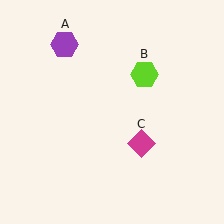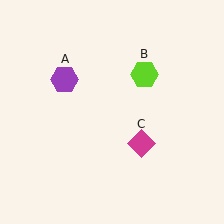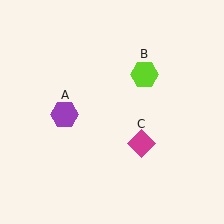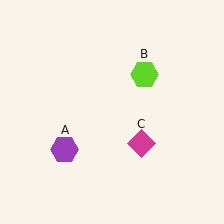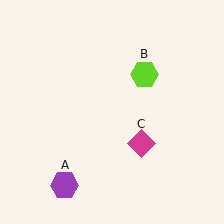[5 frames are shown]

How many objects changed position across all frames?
1 object changed position: purple hexagon (object A).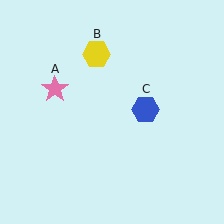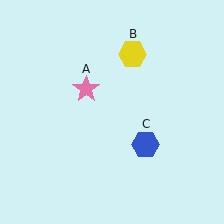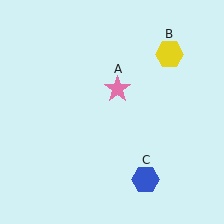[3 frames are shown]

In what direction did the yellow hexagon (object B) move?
The yellow hexagon (object B) moved right.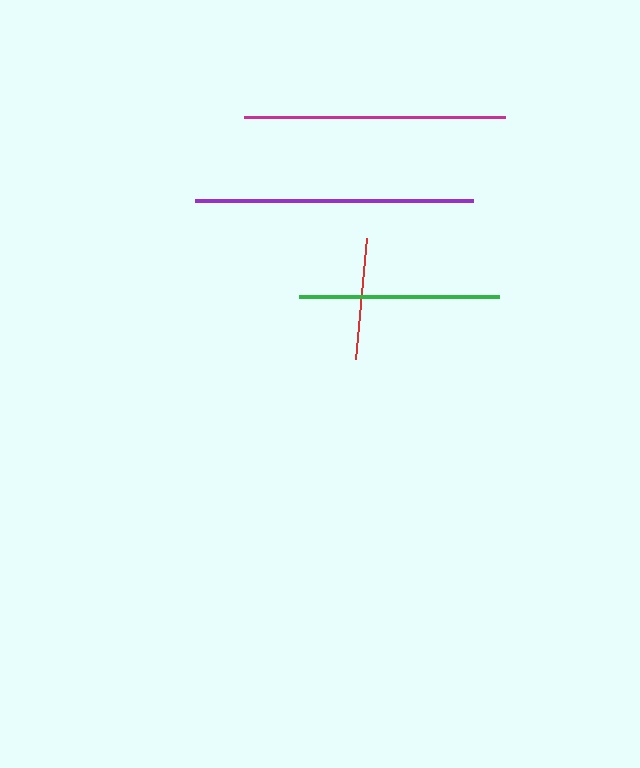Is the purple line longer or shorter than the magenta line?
The purple line is longer than the magenta line.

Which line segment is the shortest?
The red line is the shortest at approximately 122 pixels.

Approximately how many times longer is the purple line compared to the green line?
The purple line is approximately 1.4 times the length of the green line.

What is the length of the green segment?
The green segment is approximately 200 pixels long.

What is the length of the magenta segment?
The magenta segment is approximately 261 pixels long.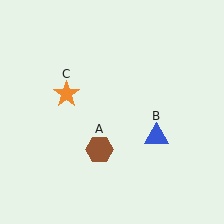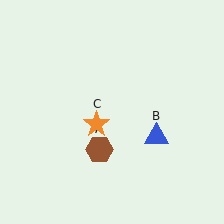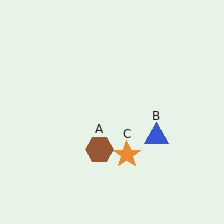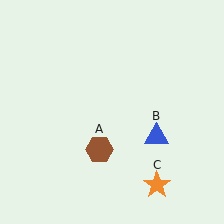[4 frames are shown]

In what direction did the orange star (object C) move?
The orange star (object C) moved down and to the right.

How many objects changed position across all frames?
1 object changed position: orange star (object C).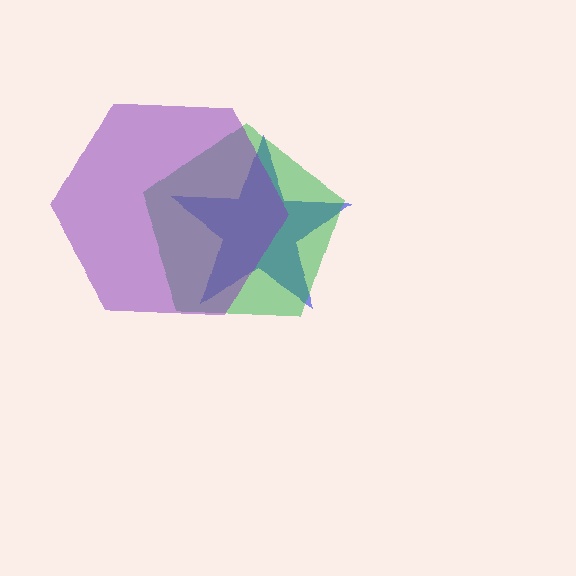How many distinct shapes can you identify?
There are 3 distinct shapes: a blue star, a green pentagon, a purple hexagon.